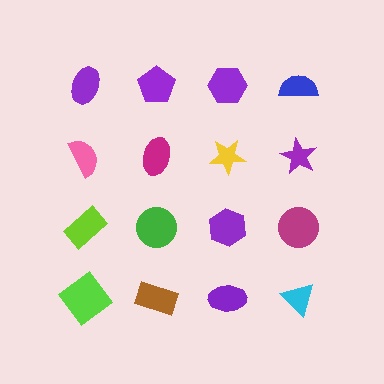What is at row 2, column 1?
A pink semicircle.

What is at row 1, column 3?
A purple hexagon.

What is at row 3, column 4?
A magenta circle.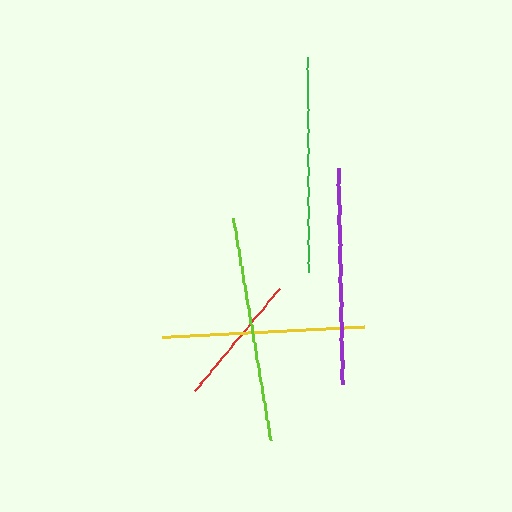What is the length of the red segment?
The red segment is approximately 133 pixels long.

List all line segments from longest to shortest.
From longest to shortest: lime, purple, green, yellow, red.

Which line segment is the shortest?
The red line is the shortest at approximately 133 pixels.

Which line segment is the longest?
The lime line is the longest at approximately 226 pixels.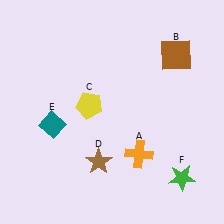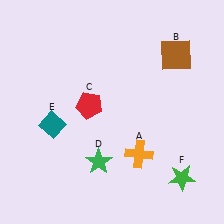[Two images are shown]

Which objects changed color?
C changed from yellow to red. D changed from brown to green.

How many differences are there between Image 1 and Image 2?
There are 2 differences between the two images.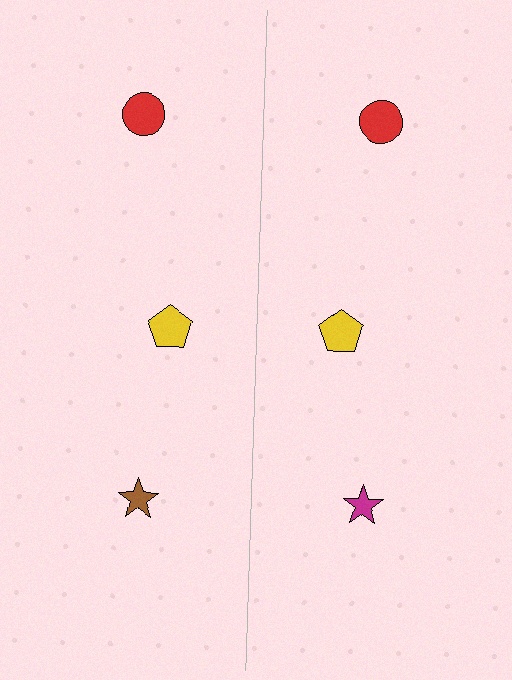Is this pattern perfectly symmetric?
No, the pattern is not perfectly symmetric. The magenta star on the right side breaks the symmetry — its mirror counterpart is brown.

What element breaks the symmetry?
The magenta star on the right side breaks the symmetry — its mirror counterpart is brown.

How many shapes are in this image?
There are 6 shapes in this image.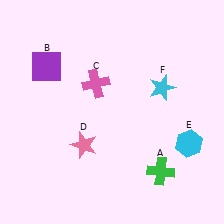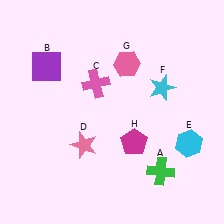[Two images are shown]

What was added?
A pink hexagon (G), a magenta pentagon (H) were added in Image 2.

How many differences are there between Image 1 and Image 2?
There are 2 differences between the two images.